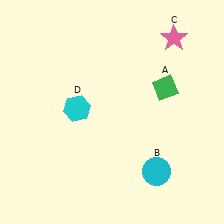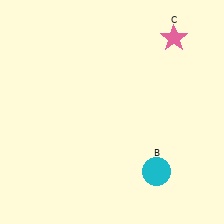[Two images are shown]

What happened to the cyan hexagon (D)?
The cyan hexagon (D) was removed in Image 2. It was in the top-left area of Image 1.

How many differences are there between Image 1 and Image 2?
There are 2 differences between the two images.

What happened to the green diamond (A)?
The green diamond (A) was removed in Image 2. It was in the top-right area of Image 1.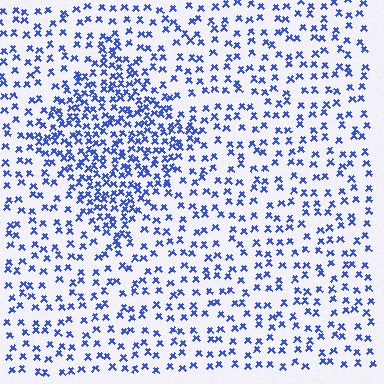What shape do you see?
I see a diamond.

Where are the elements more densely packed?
The elements are more densely packed inside the diamond boundary.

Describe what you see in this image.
The image contains small blue elements arranged at two different densities. A diamond-shaped region is visible where the elements are more densely packed than the surrounding area.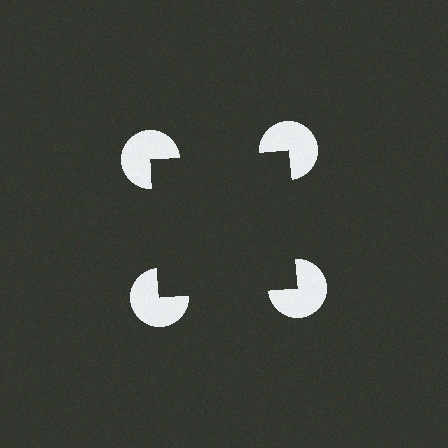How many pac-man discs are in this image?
There are 4 — one at each vertex of the illusory square.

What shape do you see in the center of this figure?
An illusory square — its edges are inferred from the aligned wedge cuts in the pac-man discs, not physically drawn.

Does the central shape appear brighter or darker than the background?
It typically appears slightly darker than the background, even though no actual brightness change is drawn.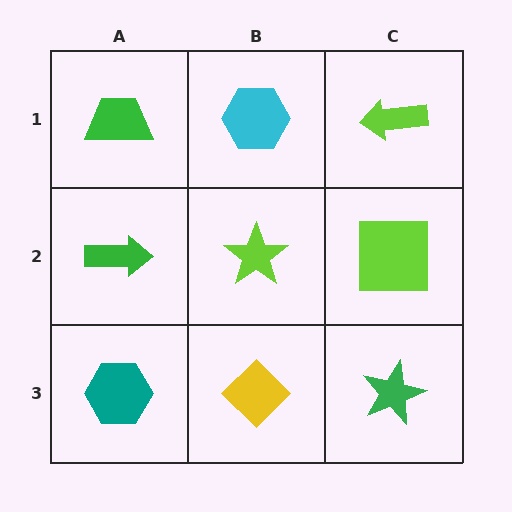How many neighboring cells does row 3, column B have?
3.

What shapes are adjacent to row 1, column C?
A lime square (row 2, column C), a cyan hexagon (row 1, column B).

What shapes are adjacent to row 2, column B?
A cyan hexagon (row 1, column B), a yellow diamond (row 3, column B), a green arrow (row 2, column A), a lime square (row 2, column C).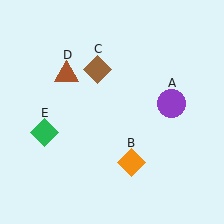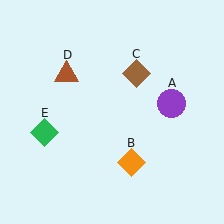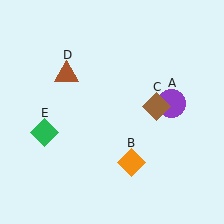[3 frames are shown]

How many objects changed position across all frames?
1 object changed position: brown diamond (object C).